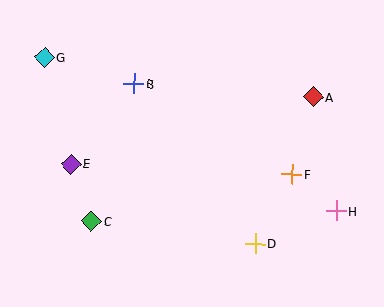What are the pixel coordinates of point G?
Point G is at (45, 57).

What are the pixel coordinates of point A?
Point A is at (313, 97).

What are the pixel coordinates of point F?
Point F is at (292, 174).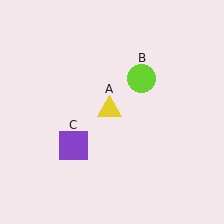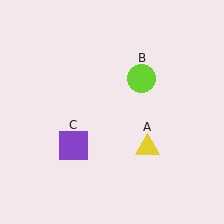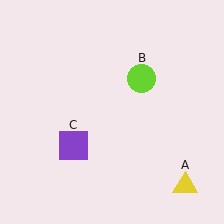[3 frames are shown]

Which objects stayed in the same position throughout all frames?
Lime circle (object B) and purple square (object C) remained stationary.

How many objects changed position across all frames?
1 object changed position: yellow triangle (object A).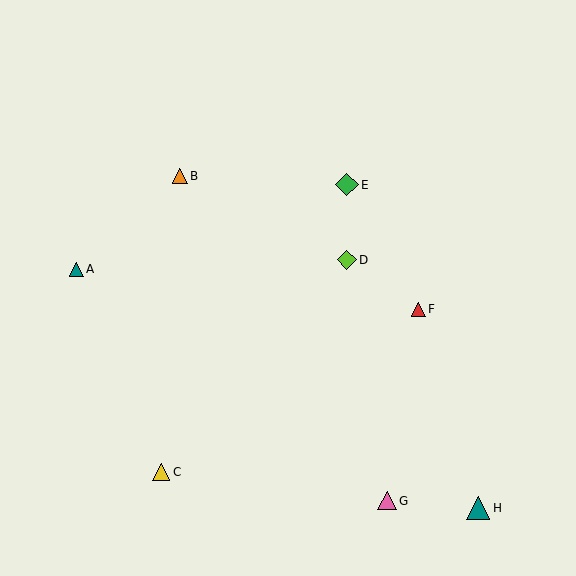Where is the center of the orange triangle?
The center of the orange triangle is at (180, 176).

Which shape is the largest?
The teal triangle (labeled H) is the largest.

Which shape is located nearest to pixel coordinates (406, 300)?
The red triangle (labeled F) at (419, 309) is nearest to that location.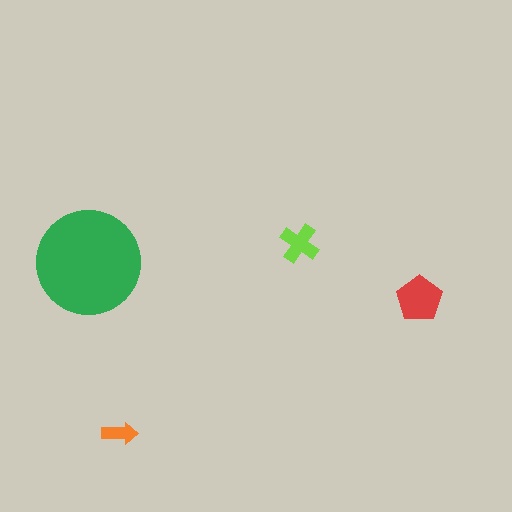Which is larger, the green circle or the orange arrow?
The green circle.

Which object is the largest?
The green circle.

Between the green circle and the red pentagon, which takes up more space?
The green circle.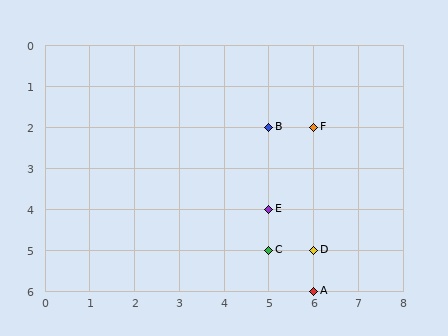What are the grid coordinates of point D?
Point D is at grid coordinates (6, 5).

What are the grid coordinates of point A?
Point A is at grid coordinates (6, 6).